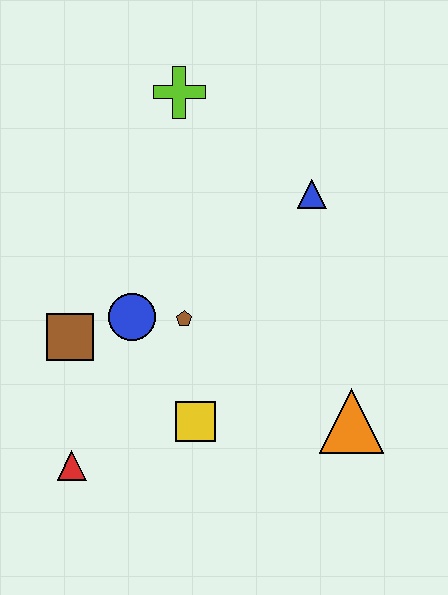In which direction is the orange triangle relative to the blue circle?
The orange triangle is to the right of the blue circle.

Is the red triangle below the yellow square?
Yes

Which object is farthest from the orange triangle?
The lime cross is farthest from the orange triangle.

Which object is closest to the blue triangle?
The lime cross is closest to the blue triangle.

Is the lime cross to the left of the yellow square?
Yes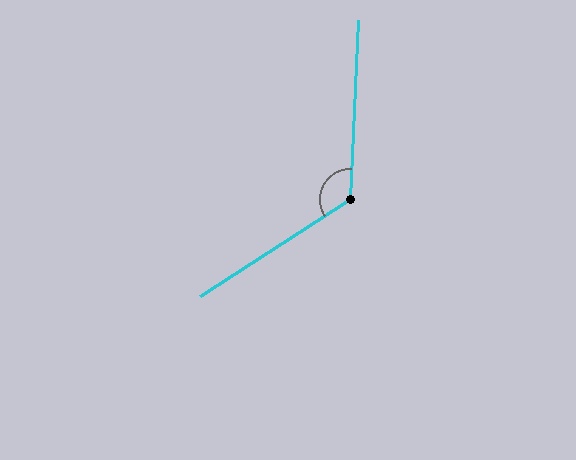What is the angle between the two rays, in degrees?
Approximately 125 degrees.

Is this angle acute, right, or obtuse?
It is obtuse.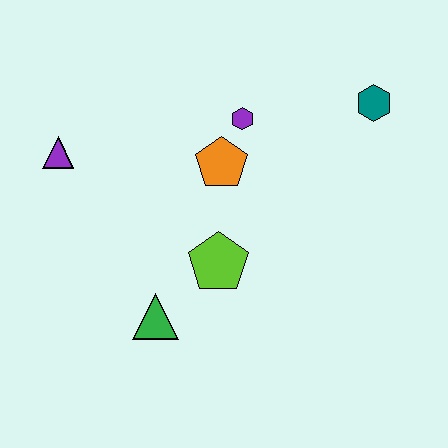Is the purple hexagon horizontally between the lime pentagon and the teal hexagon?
Yes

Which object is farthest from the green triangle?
The teal hexagon is farthest from the green triangle.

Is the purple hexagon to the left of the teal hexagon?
Yes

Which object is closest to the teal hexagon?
The purple hexagon is closest to the teal hexagon.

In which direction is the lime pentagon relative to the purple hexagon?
The lime pentagon is below the purple hexagon.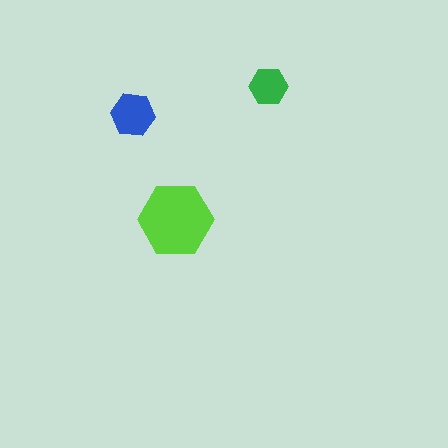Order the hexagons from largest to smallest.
the lime one, the blue one, the green one.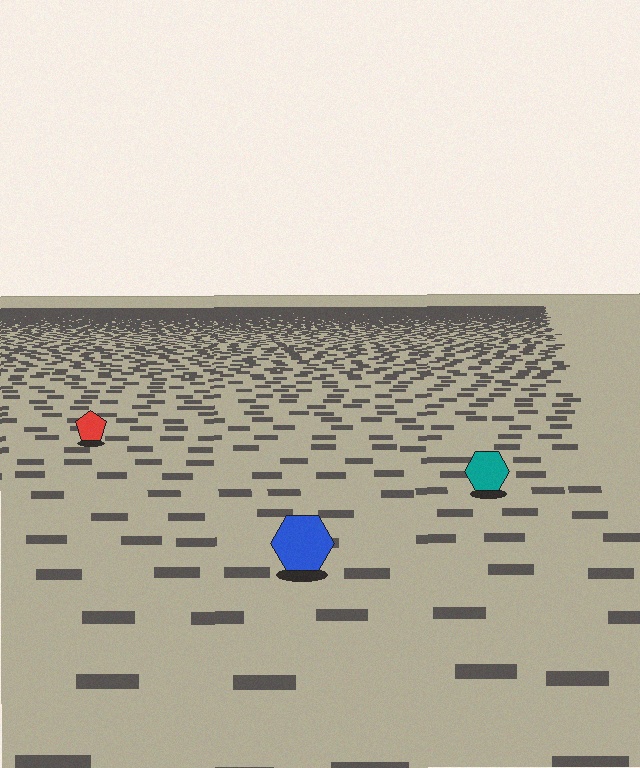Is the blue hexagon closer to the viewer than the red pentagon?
Yes. The blue hexagon is closer — you can tell from the texture gradient: the ground texture is coarser near it.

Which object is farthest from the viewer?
The red pentagon is farthest from the viewer. It appears smaller and the ground texture around it is denser.